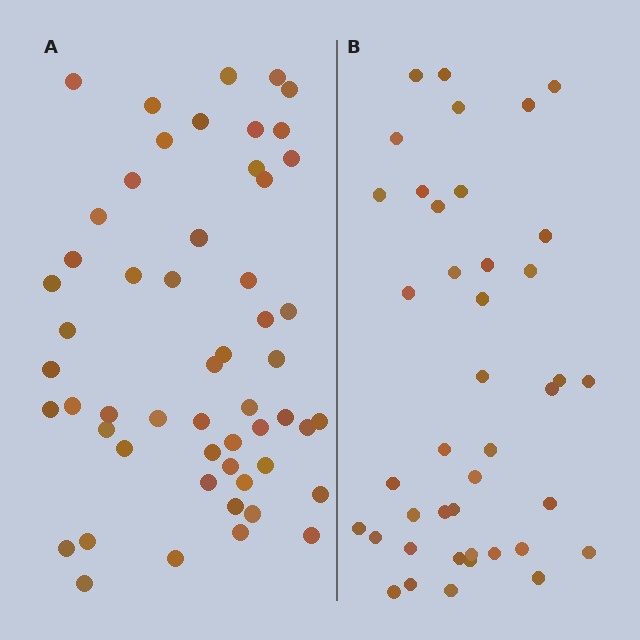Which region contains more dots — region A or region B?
Region A (the left region) has more dots.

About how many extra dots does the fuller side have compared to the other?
Region A has approximately 15 more dots than region B.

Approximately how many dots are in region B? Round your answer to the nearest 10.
About 40 dots. (The exact count is 41, which rounds to 40.)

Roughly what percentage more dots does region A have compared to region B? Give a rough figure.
About 30% more.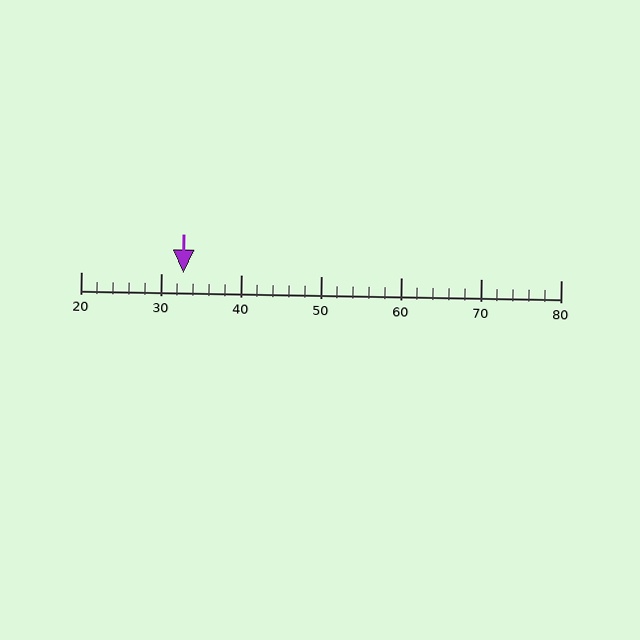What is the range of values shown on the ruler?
The ruler shows values from 20 to 80.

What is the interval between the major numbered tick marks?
The major tick marks are spaced 10 units apart.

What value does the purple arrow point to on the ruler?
The purple arrow points to approximately 33.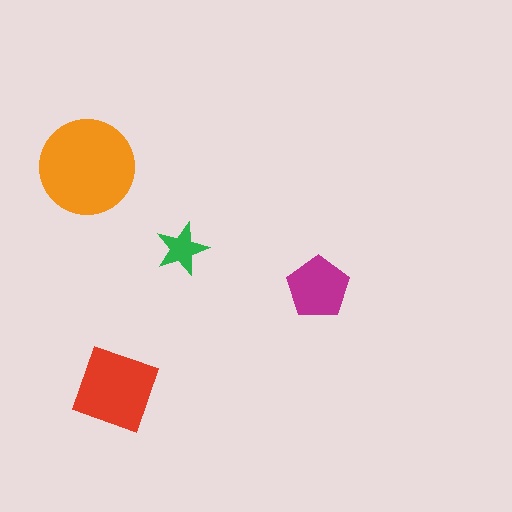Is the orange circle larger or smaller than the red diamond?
Larger.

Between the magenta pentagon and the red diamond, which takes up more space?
The red diamond.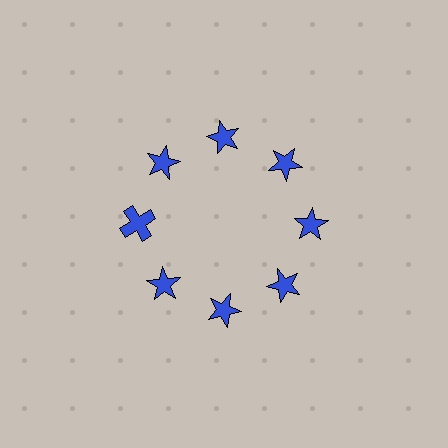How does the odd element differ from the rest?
It has a different shape: cross instead of star.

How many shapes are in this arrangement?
There are 8 shapes arranged in a ring pattern.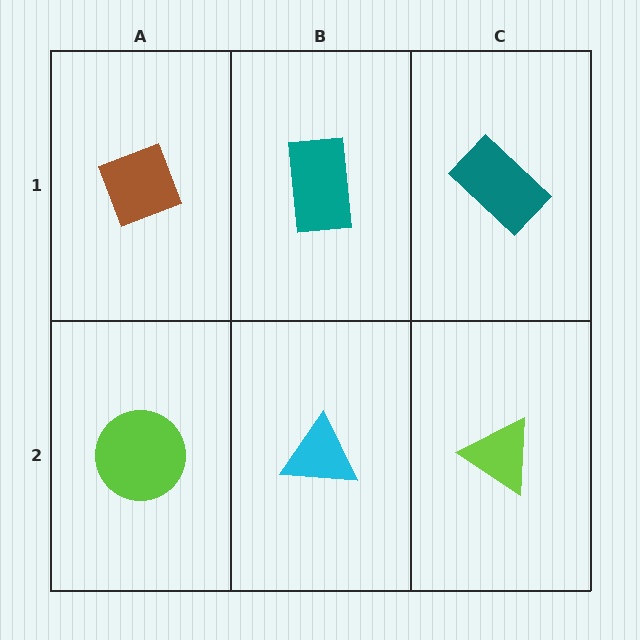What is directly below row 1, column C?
A lime triangle.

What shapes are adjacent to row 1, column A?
A lime circle (row 2, column A), a teal rectangle (row 1, column B).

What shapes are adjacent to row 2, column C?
A teal rectangle (row 1, column C), a cyan triangle (row 2, column B).